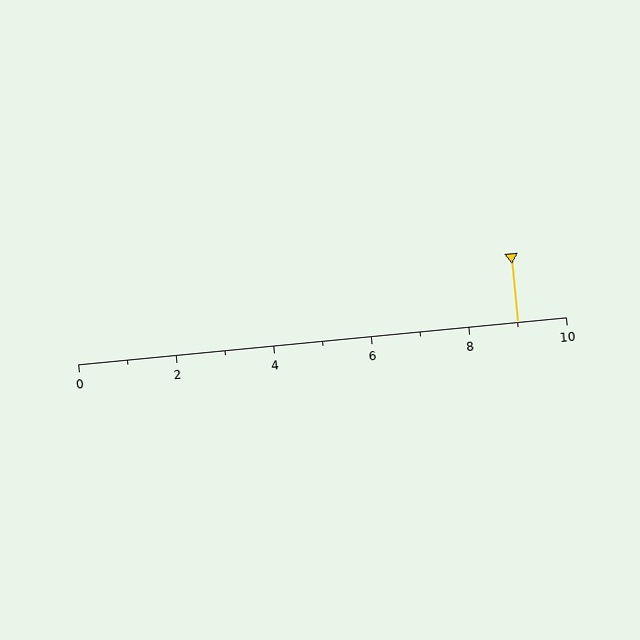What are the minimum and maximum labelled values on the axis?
The axis runs from 0 to 10.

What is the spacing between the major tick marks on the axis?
The major ticks are spaced 2 apart.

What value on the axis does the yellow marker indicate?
The marker indicates approximately 9.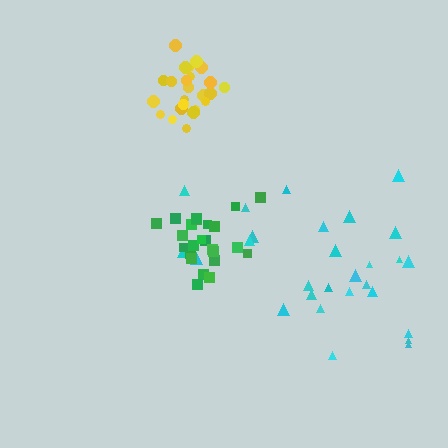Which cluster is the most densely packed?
Green.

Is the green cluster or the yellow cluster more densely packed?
Green.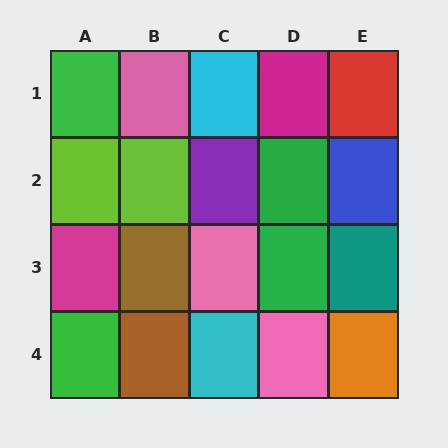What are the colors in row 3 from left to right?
Magenta, brown, pink, green, teal.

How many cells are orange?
1 cell is orange.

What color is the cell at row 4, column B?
Brown.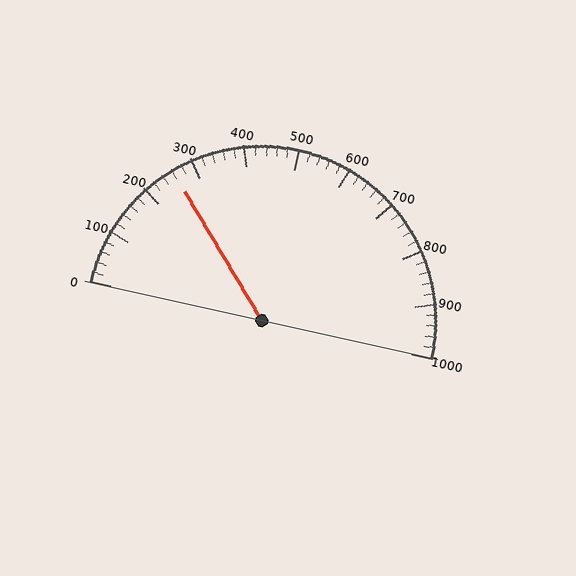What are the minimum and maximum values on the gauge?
The gauge ranges from 0 to 1000.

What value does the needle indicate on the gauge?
The needle indicates approximately 260.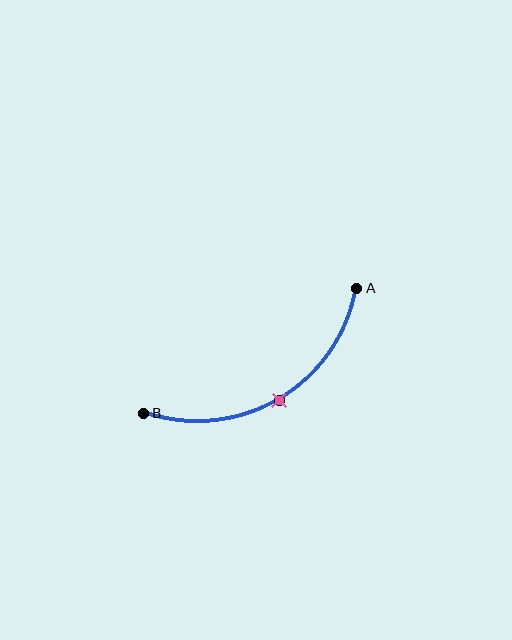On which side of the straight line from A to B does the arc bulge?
The arc bulges below the straight line connecting A and B.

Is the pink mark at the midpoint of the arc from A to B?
Yes. The pink mark lies on the arc at equal arc-length from both A and B — it is the arc midpoint.